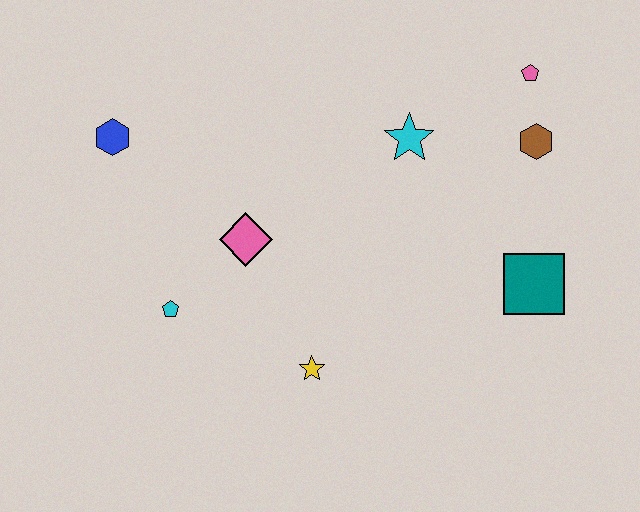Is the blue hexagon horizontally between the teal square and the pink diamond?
No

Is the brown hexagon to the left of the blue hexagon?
No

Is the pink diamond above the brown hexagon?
No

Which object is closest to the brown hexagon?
The pink pentagon is closest to the brown hexagon.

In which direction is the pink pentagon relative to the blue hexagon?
The pink pentagon is to the right of the blue hexagon.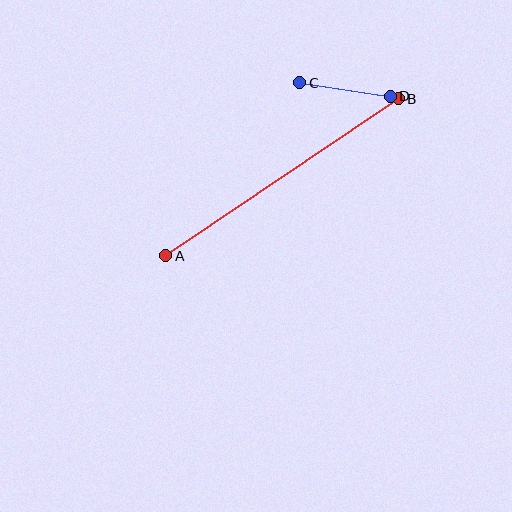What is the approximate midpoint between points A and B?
The midpoint is at approximately (282, 177) pixels.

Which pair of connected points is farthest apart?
Points A and B are farthest apart.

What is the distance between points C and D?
The distance is approximately 92 pixels.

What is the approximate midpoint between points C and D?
The midpoint is at approximately (345, 89) pixels.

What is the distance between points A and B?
The distance is approximately 281 pixels.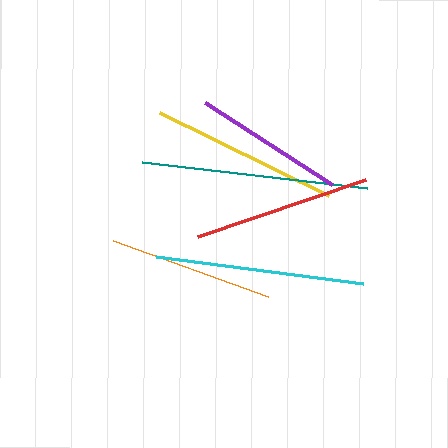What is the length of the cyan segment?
The cyan segment is approximately 209 pixels long.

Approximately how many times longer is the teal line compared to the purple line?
The teal line is approximately 1.5 times the length of the purple line.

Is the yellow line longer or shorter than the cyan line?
The cyan line is longer than the yellow line.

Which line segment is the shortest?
The purple line is the shortest at approximately 150 pixels.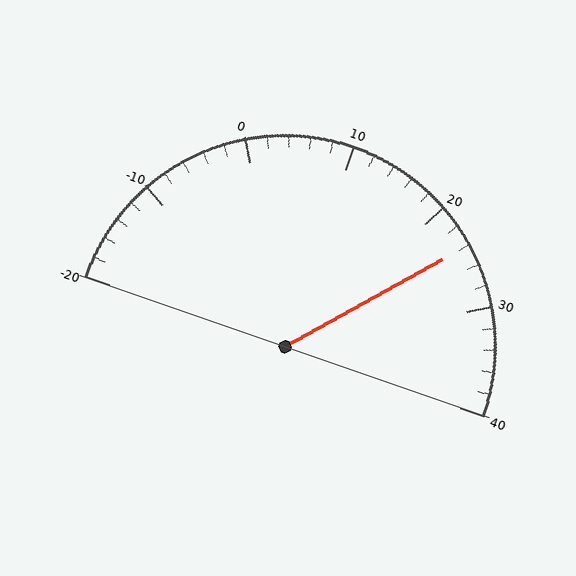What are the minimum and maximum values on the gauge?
The gauge ranges from -20 to 40.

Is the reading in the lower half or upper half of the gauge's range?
The reading is in the upper half of the range (-20 to 40).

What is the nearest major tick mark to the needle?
The nearest major tick mark is 20.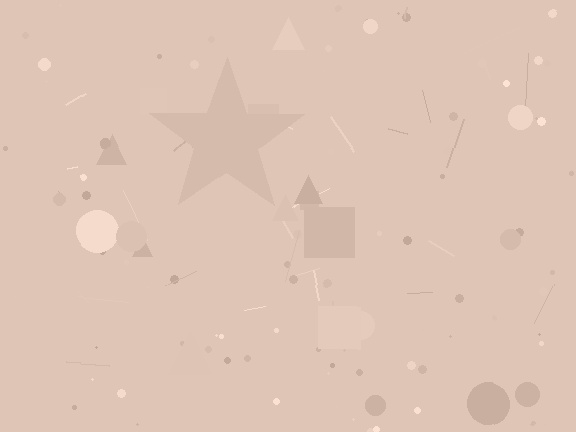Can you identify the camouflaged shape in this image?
The camouflaged shape is a star.